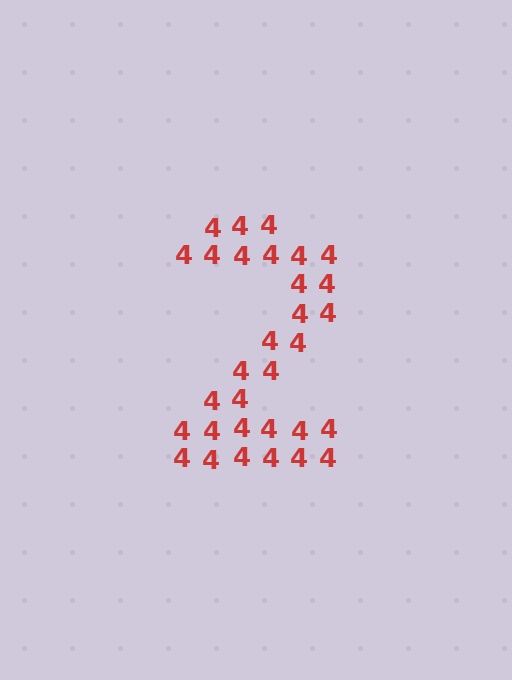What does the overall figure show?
The overall figure shows the digit 2.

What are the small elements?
The small elements are digit 4's.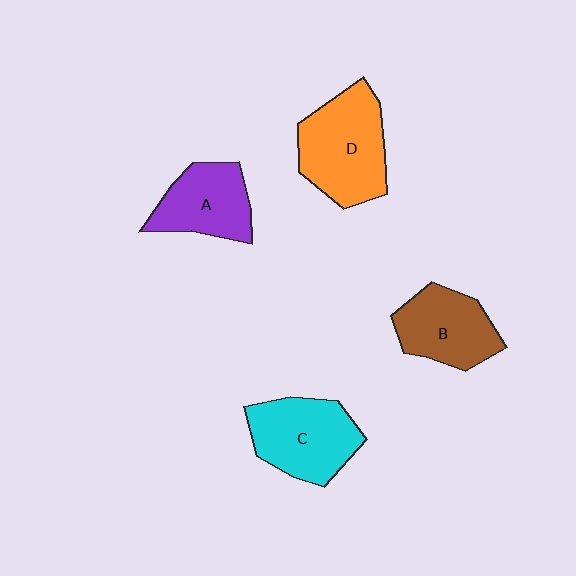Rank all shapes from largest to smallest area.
From largest to smallest: D (orange), C (cyan), B (brown), A (purple).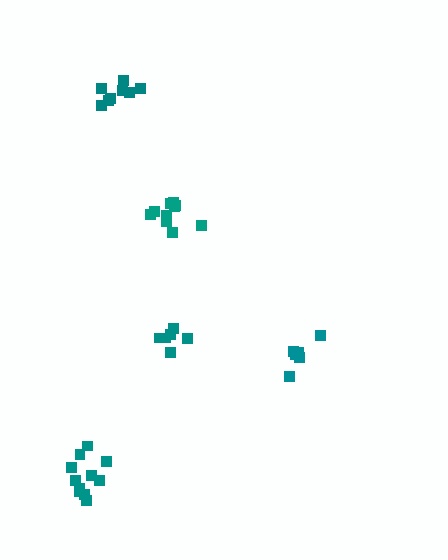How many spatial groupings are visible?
There are 5 spatial groupings.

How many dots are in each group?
Group 1: 10 dots, Group 2: 11 dots, Group 3: 6 dots, Group 4: 6 dots, Group 5: 8 dots (41 total).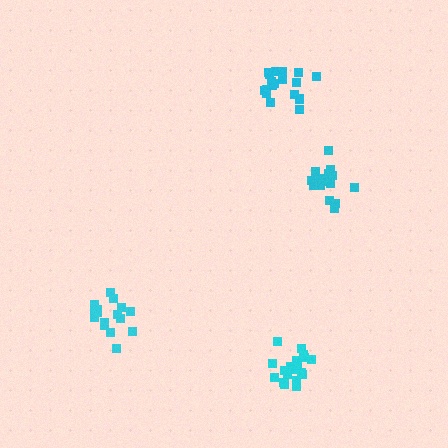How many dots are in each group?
Group 1: 16 dots, Group 2: 18 dots, Group 3: 19 dots, Group 4: 20 dots (73 total).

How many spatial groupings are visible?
There are 4 spatial groupings.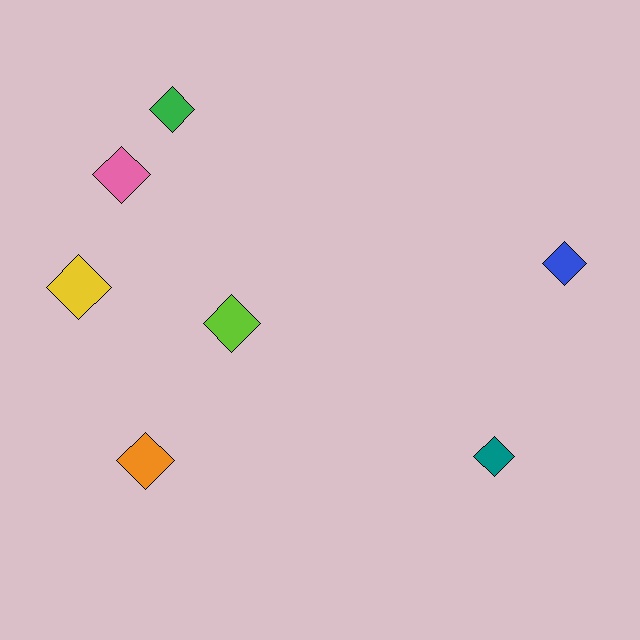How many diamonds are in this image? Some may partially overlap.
There are 7 diamonds.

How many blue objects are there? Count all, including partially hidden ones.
There is 1 blue object.